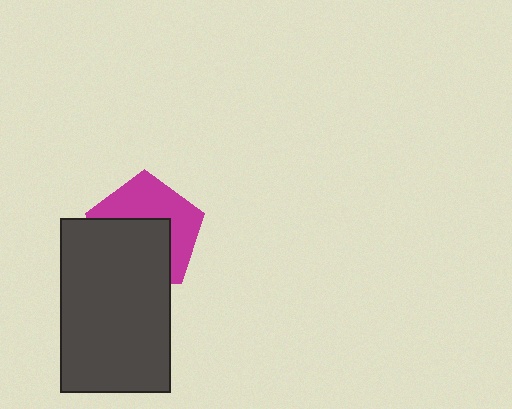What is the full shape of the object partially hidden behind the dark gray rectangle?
The partially hidden object is a magenta pentagon.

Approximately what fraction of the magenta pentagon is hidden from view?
Roughly 52% of the magenta pentagon is hidden behind the dark gray rectangle.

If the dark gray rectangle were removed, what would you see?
You would see the complete magenta pentagon.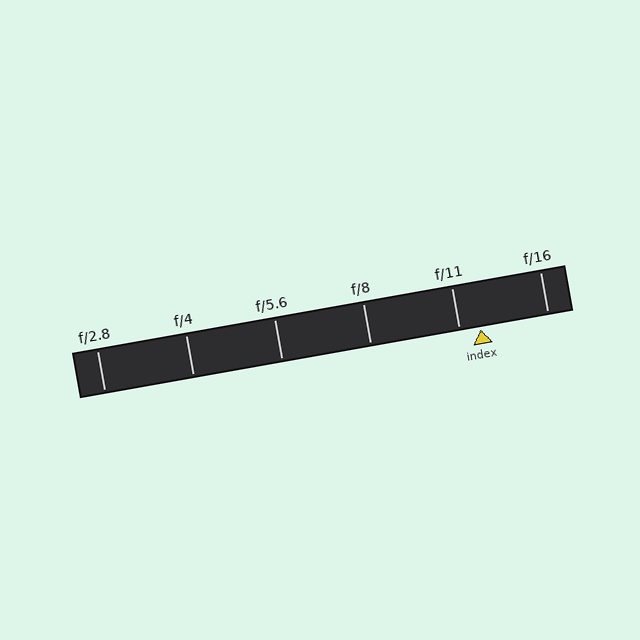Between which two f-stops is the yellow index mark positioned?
The index mark is between f/11 and f/16.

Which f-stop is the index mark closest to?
The index mark is closest to f/11.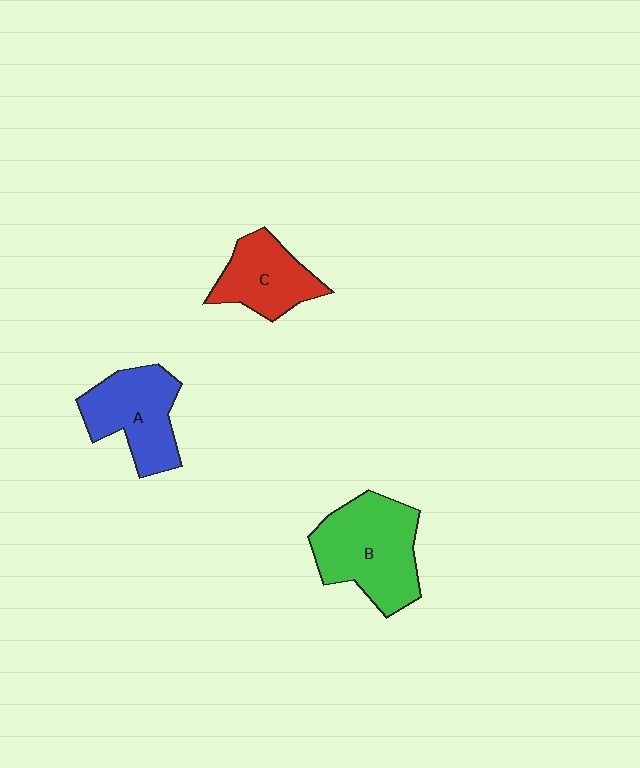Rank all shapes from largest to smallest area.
From largest to smallest: B (green), A (blue), C (red).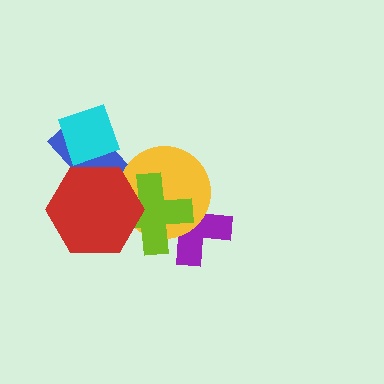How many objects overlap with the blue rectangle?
2 objects overlap with the blue rectangle.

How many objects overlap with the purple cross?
2 objects overlap with the purple cross.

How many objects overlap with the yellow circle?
3 objects overlap with the yellow circle.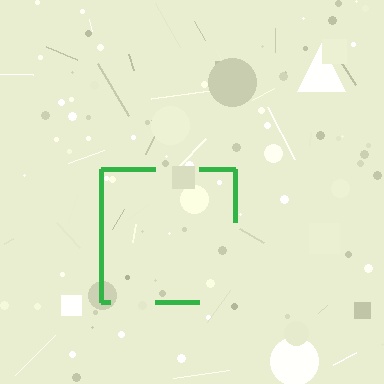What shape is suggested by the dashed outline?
The dashed outline suggests a square.